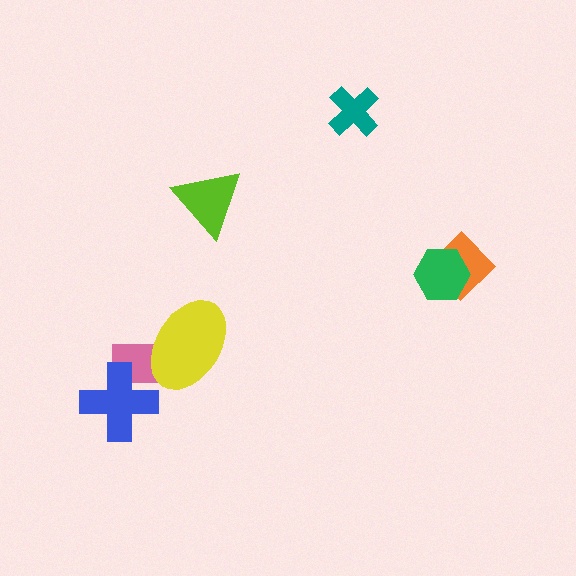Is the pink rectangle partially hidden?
Yes, it is partially covered by another shape.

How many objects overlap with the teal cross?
0 objects overlap with the teal cross.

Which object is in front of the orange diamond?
The green hexagon is in front of the orange diamond.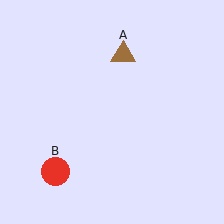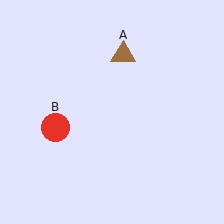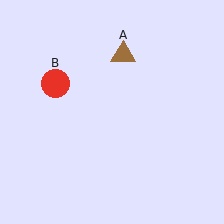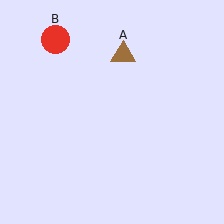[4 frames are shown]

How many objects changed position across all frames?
1 object changed position: red circle (object B).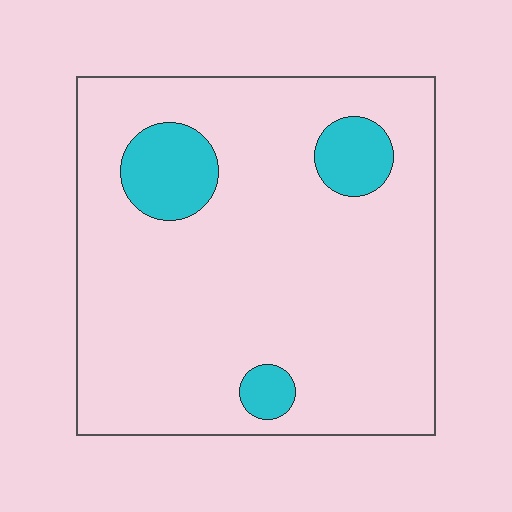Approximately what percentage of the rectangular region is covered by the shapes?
Approximately 10%.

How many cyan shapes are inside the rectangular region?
3.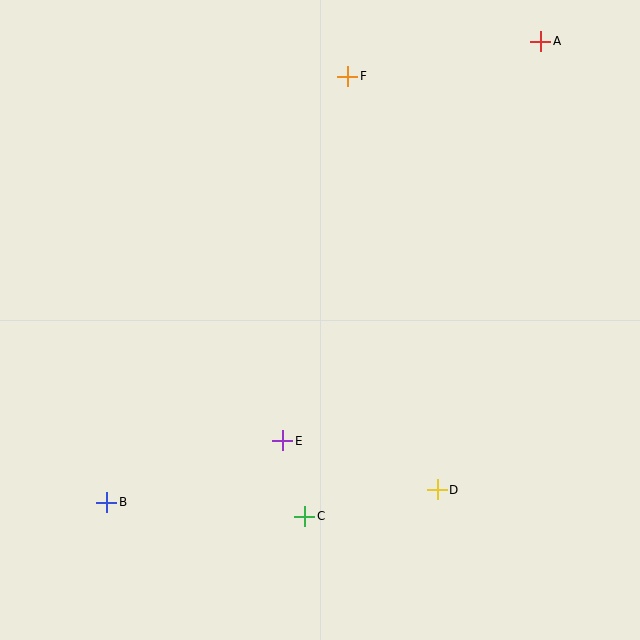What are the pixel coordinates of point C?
Point C is at (305, 516).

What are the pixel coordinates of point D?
Point D is at (437, 490).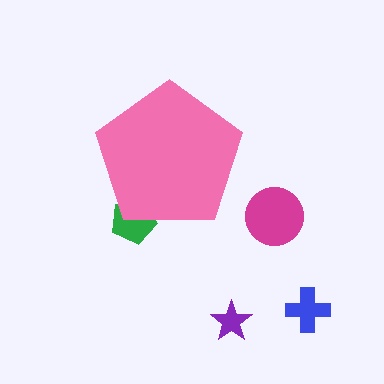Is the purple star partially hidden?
No, the purple star is fully visible.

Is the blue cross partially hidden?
No, the blue cross is fully visible.